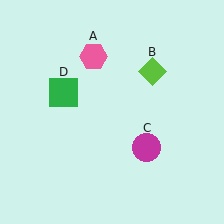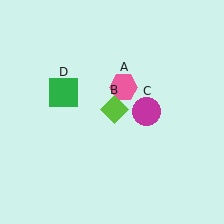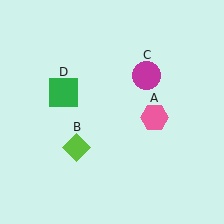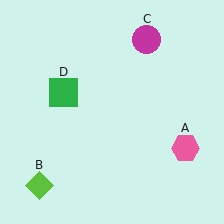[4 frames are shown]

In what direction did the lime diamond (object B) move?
The lime diamond (object B) moved down and to the left.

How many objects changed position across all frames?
3 objects changed position: pink hexagon (object A), lime diamond (object B), magenta circle (object C).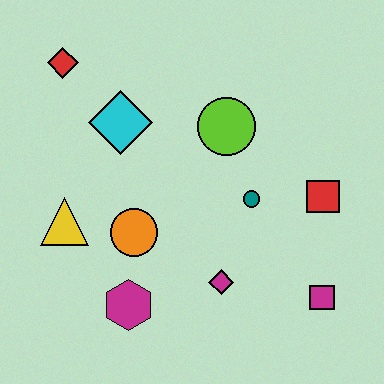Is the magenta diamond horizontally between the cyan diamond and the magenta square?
Yes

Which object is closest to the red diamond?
The cyan diamond is closest to the red diamond.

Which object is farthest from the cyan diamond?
The magenta square is farthest from the cyan diamond.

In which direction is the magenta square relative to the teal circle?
The magenta square is below the teal circle.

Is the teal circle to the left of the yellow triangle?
No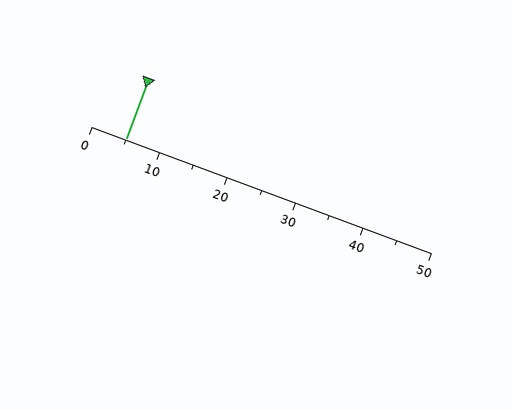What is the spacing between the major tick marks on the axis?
The major ticks are spaced 10 apart.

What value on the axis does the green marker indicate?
The marker indicates approximately 5.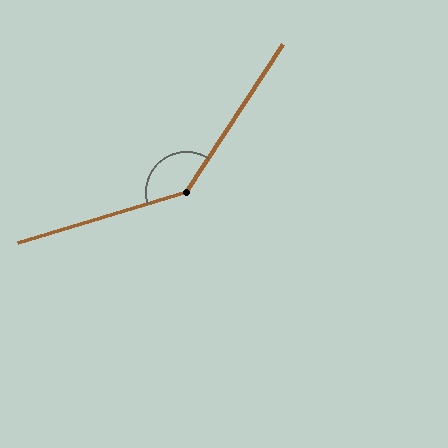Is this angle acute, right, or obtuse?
It is obtuse.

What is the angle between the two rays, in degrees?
Approximately 140 degrees.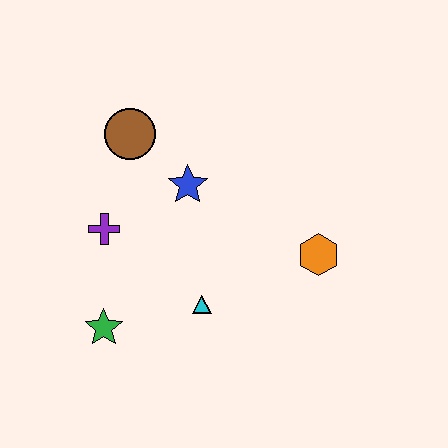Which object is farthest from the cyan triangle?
The brown circle is farthest from the cyan triangle.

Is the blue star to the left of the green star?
No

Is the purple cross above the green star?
Yes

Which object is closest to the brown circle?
The blue star is closest to the brown circle.